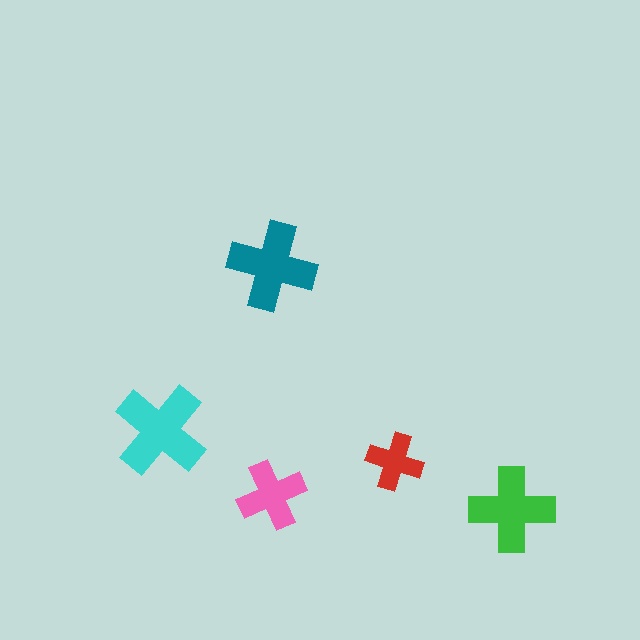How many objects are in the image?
There are 5 objects in the image.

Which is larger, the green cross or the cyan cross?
The cyan one.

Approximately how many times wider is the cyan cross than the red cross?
About 1.5 times wider.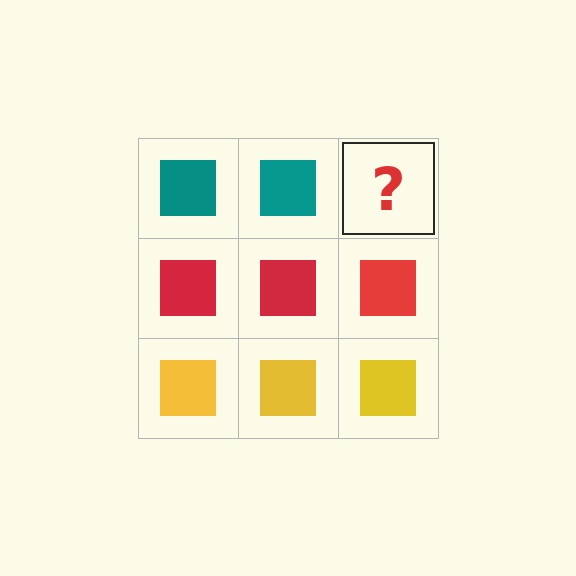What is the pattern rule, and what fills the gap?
The rule is that each row has a consistent color. The gap should be filled with a teal square.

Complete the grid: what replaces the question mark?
The question mark should be replaced with a teal square.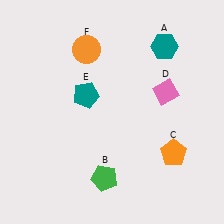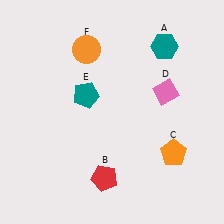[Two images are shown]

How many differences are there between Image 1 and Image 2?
There is 1 difference between the two images.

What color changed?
The pentagon (B) changed from green in Image 1 to red in Image 2.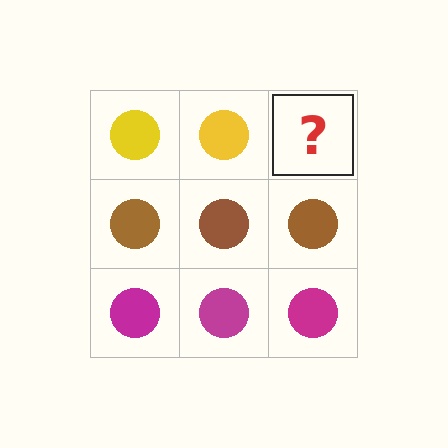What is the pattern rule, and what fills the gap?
The rule is that each row has a consistent color. The gap should be filled with a yellow circle.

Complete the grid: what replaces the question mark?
The question mark should be replaced with a yellow circle.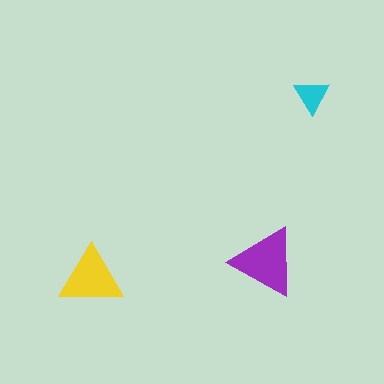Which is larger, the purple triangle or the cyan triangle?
The purple one.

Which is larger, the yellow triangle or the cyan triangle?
The yellow one.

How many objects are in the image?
There are 3 objects in the image.